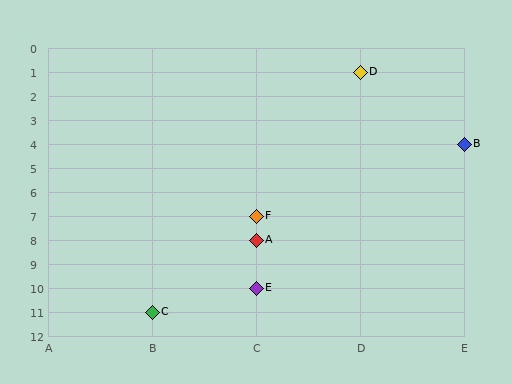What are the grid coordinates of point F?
Point F is at grid coordinates (C, 7).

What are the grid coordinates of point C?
Point C is at grid coordinates (B, 11).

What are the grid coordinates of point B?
Point B is at grid coordinates (E, 4).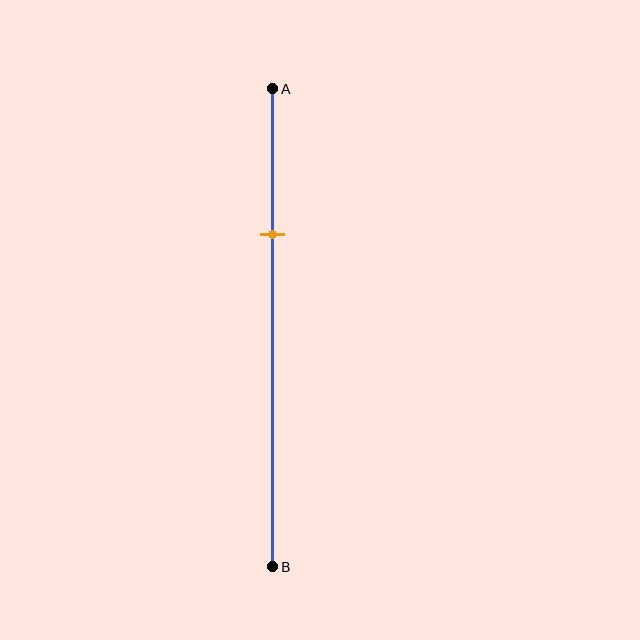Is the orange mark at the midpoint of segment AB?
No, the mark is at about 30% from A, not at the 50% midpoint.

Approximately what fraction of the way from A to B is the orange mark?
The orange mark is approximately 30% of the way from A to B.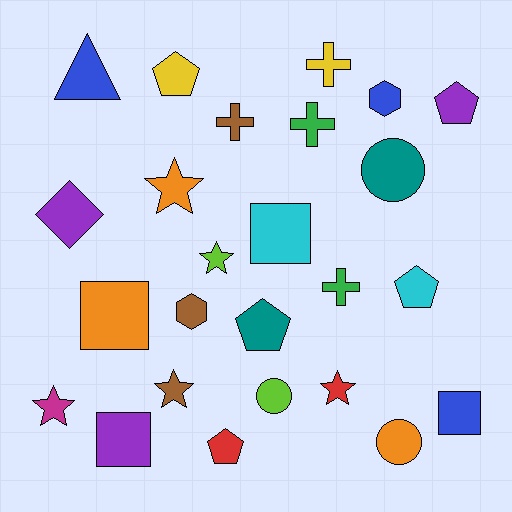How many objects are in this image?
There are 25 objects.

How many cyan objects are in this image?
There are 2 cyan objects.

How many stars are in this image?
There are 5 stars.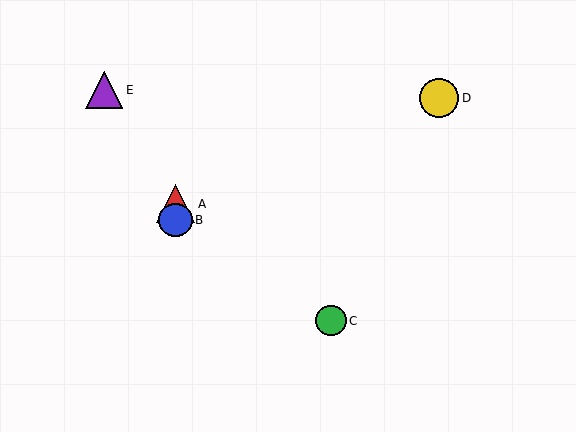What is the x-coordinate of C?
Object C is at x≈331.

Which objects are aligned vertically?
Objects A, B are aligned vertically.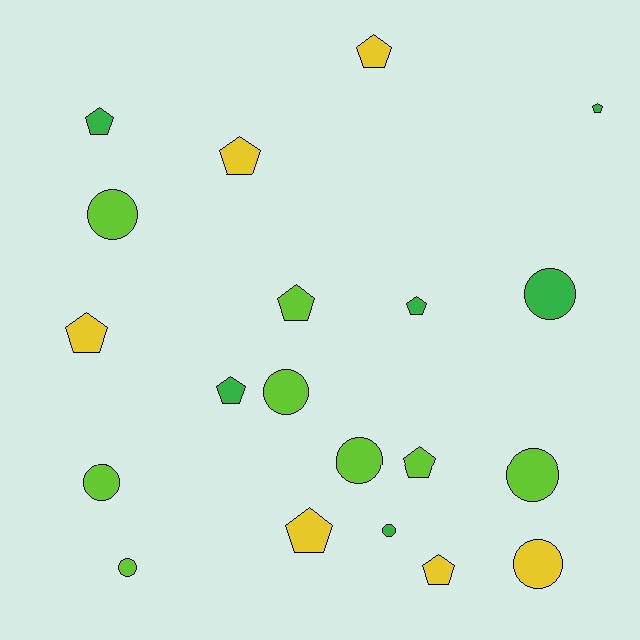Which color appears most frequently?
Lime, with 8 objects.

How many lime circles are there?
There are 6 lime circles.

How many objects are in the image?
There are 20 objects.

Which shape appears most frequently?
Pentagon, with 11 objects.